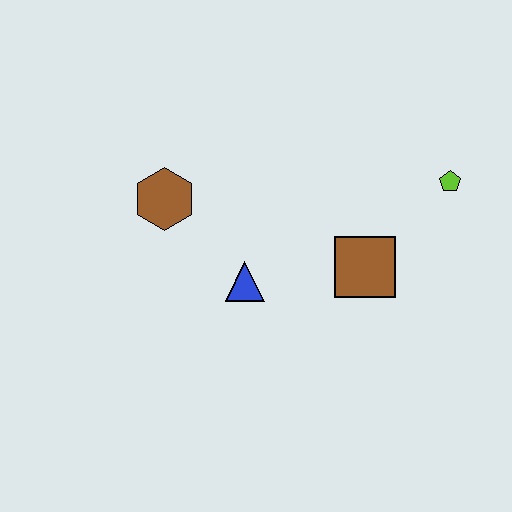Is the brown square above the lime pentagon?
No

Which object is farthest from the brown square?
The brown hexagon is farthest from the brown square.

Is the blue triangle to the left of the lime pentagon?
Yes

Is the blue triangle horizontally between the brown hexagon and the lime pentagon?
Yes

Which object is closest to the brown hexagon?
The blue triangle is closest to the brown hexagon.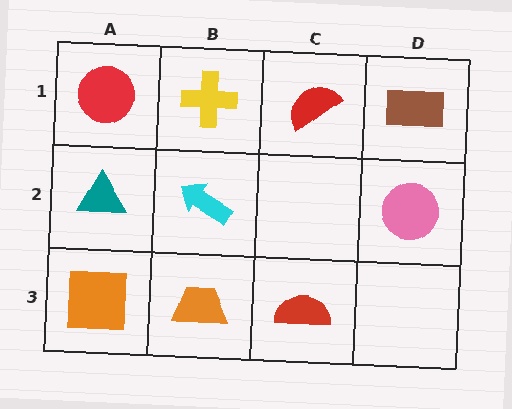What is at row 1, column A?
A red circle.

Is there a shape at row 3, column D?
No, that cell is empty.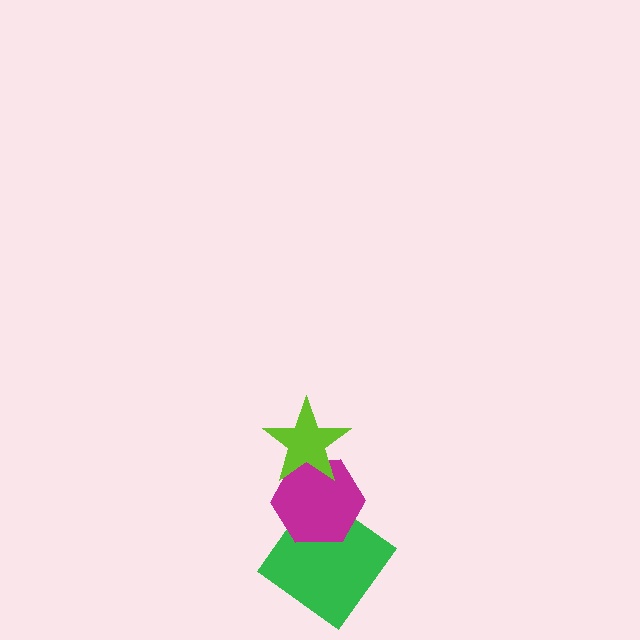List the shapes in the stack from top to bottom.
From top to bottom: the lime star, the magenta hexagon, the green diamond.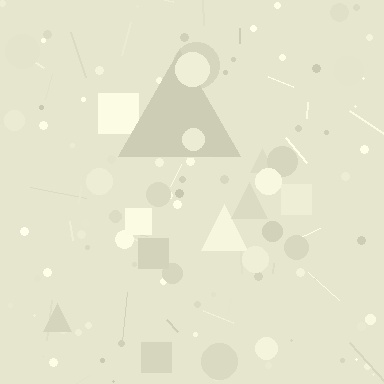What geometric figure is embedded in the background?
A triangle is embedded in the background.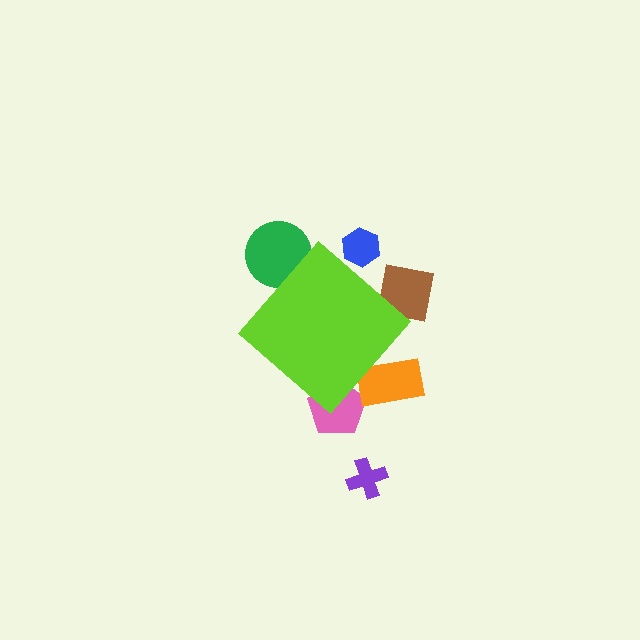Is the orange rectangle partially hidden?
Yes, the orange rectangle is partially hidden behind the lime diamond.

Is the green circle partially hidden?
Yes, the green circle is partially hidden behind the lime diamond.